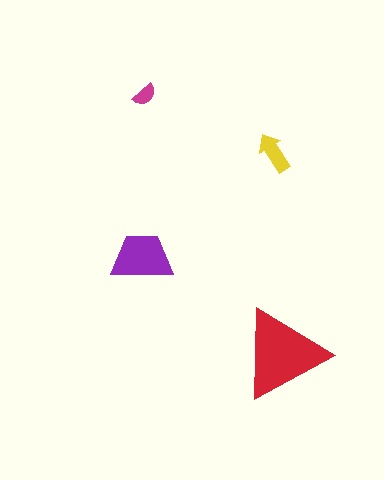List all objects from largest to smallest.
The red triangle, the purple trapezoid, the yellow arrow, the magenta semicircle.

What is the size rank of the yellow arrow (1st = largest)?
3rd.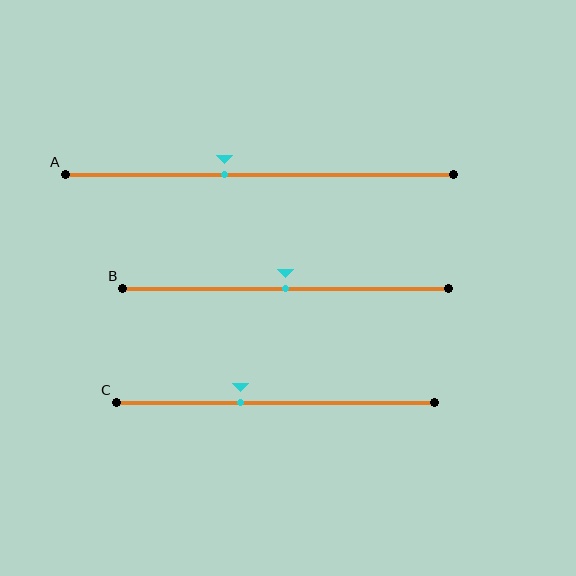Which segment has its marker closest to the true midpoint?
Segment B has its marker closest to the true midpoint.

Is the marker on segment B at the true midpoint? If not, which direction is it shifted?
Yes, the marker on segment B is at the true midpoint.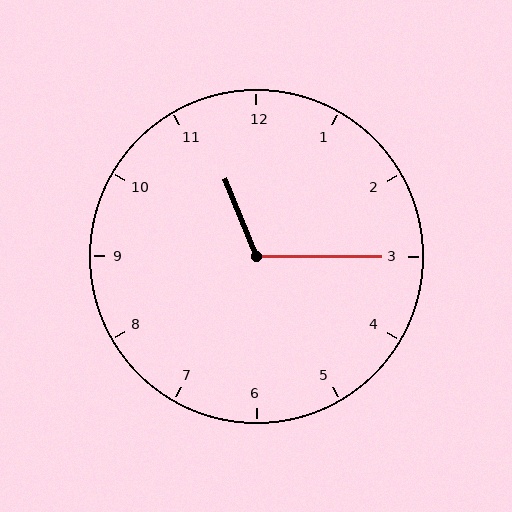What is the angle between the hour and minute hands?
Approximately 112 degrees.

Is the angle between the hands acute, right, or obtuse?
It is obtuse.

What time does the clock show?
11:15.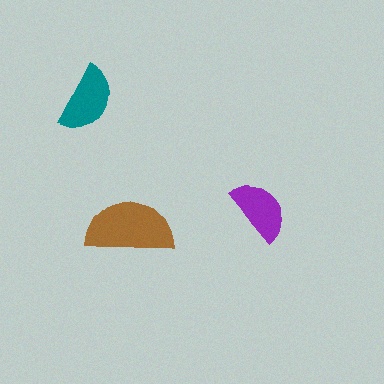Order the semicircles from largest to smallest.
the brown one, the teal one, the purple one.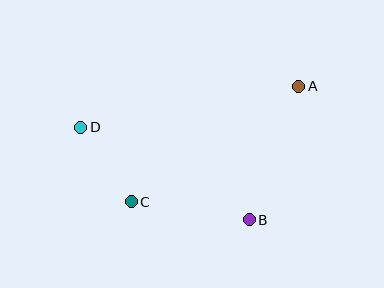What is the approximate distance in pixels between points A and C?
The distance between A and C is approximately 203 pixels.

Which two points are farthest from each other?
Points A and D are farthest from each other.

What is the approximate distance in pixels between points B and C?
The distance between B and C is approximately 120 pixels.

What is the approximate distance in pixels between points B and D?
The distance between B and D is approximately 192 pixels.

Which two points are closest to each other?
Points C and D are closest to each other.